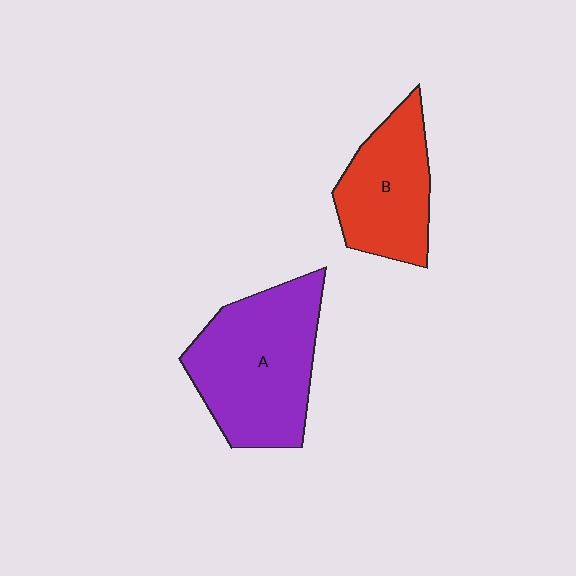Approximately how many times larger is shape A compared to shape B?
Approximately 1.5 times.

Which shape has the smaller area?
Shape B (red).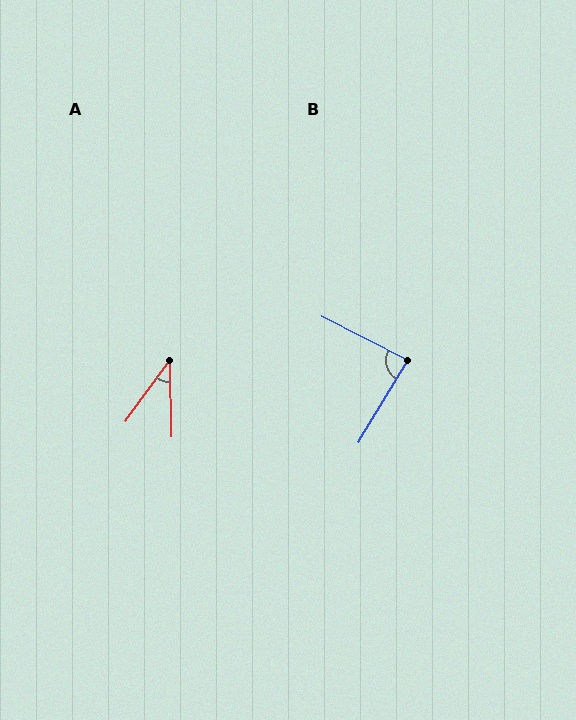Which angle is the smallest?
A, at approximately 38 degrees.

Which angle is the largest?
B, at approximately 86 degrees.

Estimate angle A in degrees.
Approximately 38 degrees.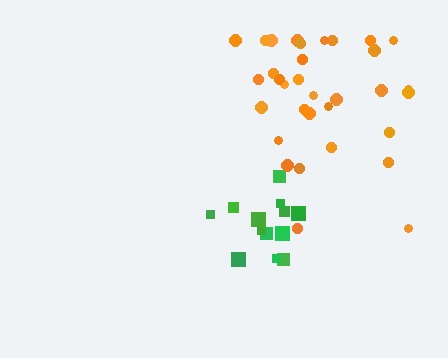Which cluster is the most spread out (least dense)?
Orange.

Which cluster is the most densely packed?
Green.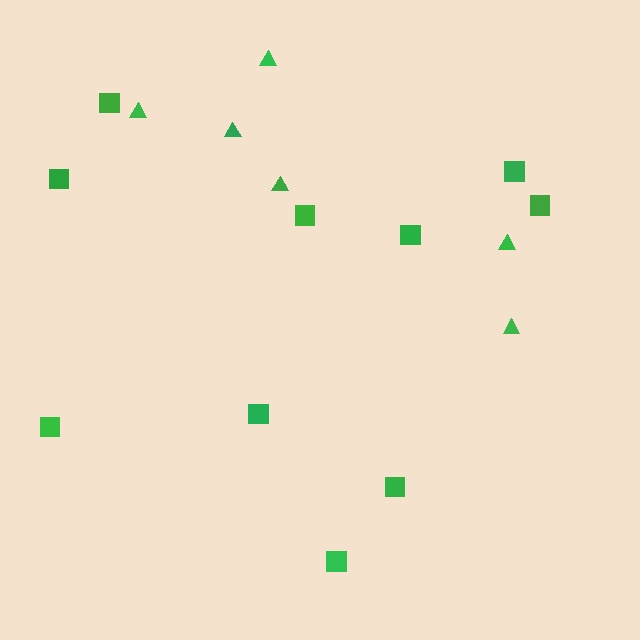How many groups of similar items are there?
There are 2 groups: one group of squares (10) and one group of triangles (6).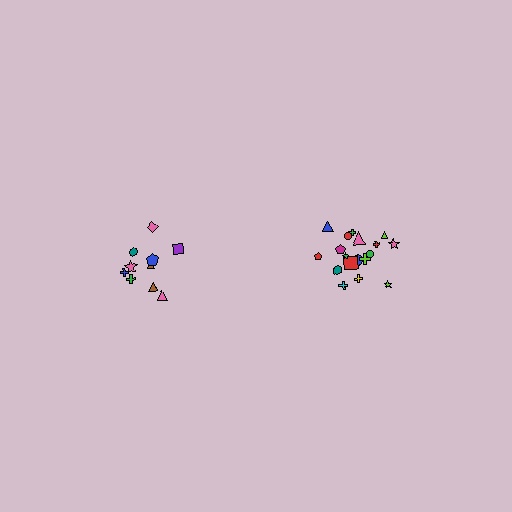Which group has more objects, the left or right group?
The right group.